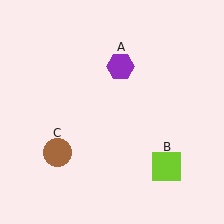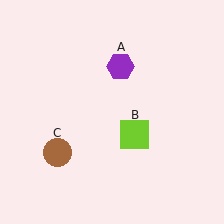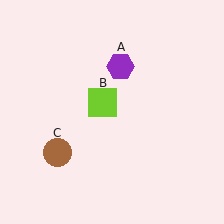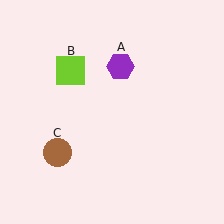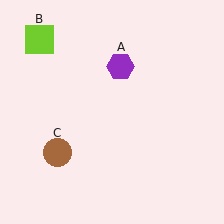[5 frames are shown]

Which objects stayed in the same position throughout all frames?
Purple hexagon (object A) and brown circle (object C) remained stationary.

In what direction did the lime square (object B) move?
The lime square (object B) moved up and to the left.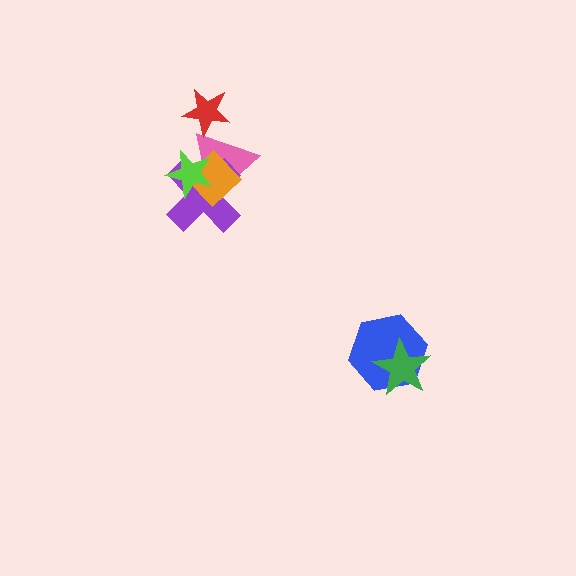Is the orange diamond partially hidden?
Yes, it is partially covered by another shape.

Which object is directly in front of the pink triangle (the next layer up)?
The red star is directly in front of the pink triangle.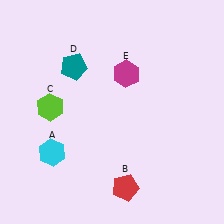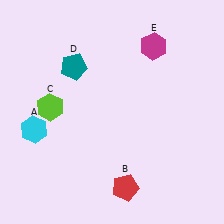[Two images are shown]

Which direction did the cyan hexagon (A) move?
The cyan hexagon (A) moved up.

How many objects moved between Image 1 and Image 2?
2 objects moved between the two images.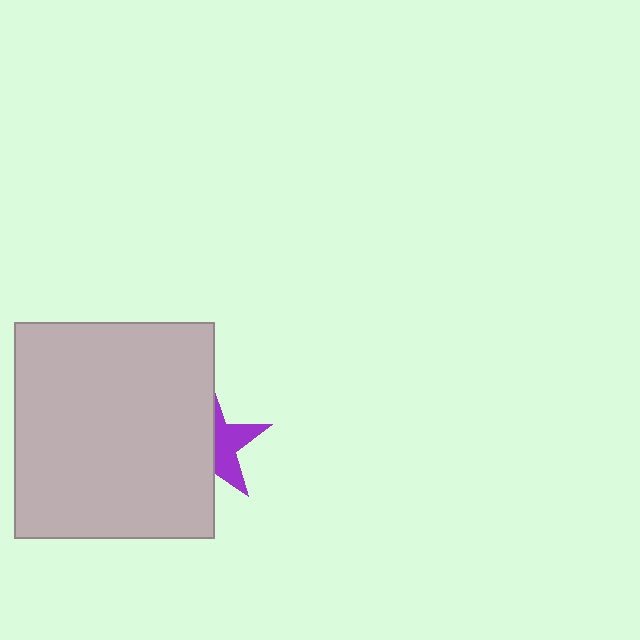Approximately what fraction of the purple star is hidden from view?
Roughly 58% of the purple star is hidden behind the light gray rectangle.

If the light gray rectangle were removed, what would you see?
You would see the complete purple star.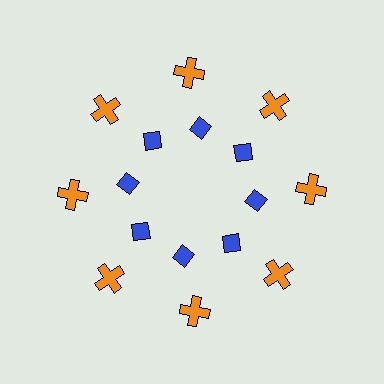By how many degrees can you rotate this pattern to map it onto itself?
The pattern maps onto itself every 45 degrees of rotation.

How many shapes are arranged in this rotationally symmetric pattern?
There are 16 shapes, arranged in 8 groups of 2.